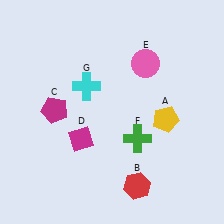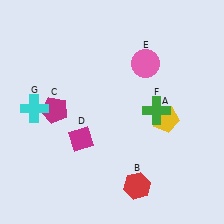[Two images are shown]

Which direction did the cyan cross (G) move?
The cyan cross (G) moved left.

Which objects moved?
The objects that moved are: the green cross (F), the cyan cross (G).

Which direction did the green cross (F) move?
The green cross (F) moved up.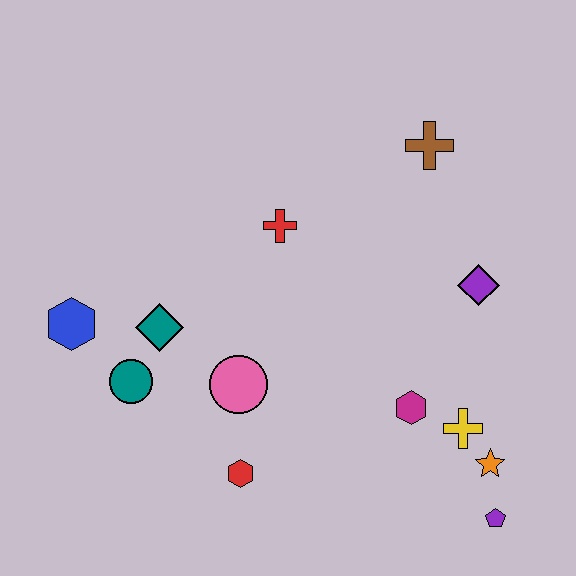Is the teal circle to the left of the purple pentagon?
Yes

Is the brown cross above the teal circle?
Yes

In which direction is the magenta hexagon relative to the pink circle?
The magenta hexagon is to the right of the pink circle.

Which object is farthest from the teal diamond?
The purple pentagon is farthest from the teal diamond.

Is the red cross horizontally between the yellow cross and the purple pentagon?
No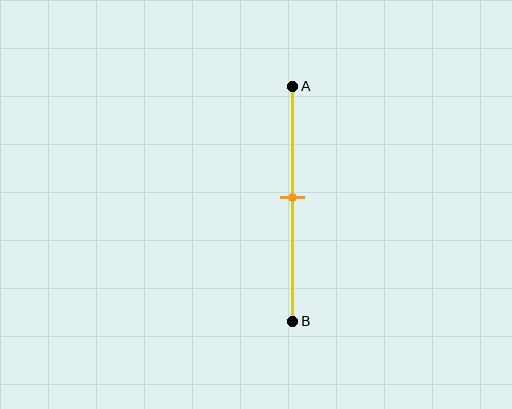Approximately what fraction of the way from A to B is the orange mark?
The orange mark is approximately 45% of the way from A to B.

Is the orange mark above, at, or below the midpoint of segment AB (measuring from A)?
The orange mark is approximately at the midpoint of segment AB.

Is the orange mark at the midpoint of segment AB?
Yes, the mark is approximately at the midpoint.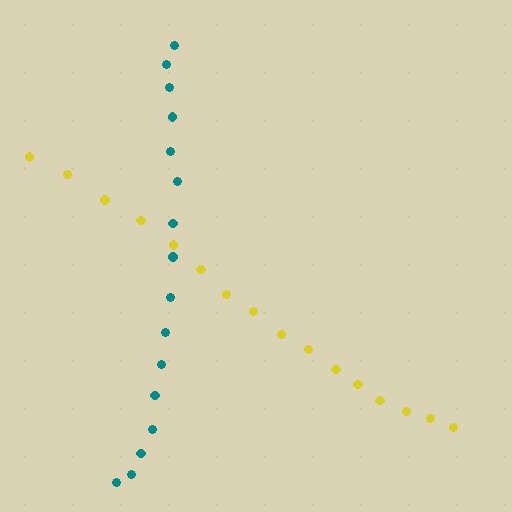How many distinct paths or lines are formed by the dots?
There are 2 distinct paths.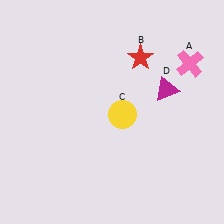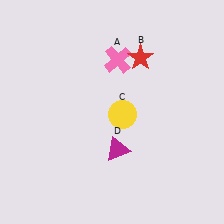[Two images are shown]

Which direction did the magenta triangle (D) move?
The magenta triangle (D) moved down.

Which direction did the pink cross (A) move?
The pink cross (A) moved left.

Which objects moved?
The objects that moved are: the pink cross (A), the magenta triangle (D).